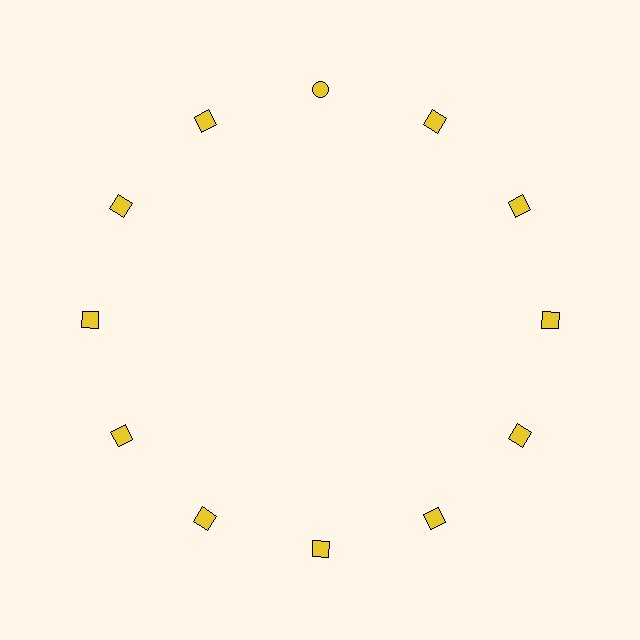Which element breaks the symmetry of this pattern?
The yellow circle at roughly the 12 o'clock position breaks the symmetry. All other shapes are yellow squares.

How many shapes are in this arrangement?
There are 12 shapes arranged in a ring pattern.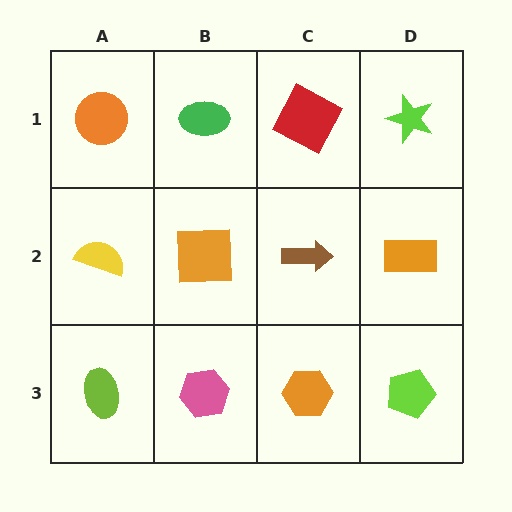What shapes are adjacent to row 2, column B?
A green ellipse (row 1, column B), a pink hexagon (row 3, column B), a yellow semicircle (row 2, column A), a brown arrow (row 2, column C).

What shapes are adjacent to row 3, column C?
A brown arrow (row 2, column C), a pink hexagon (row 3, column B), a lime pentagon (row 3, column D).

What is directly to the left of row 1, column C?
A green ellipse.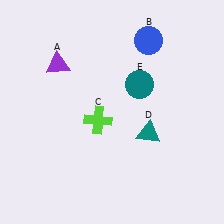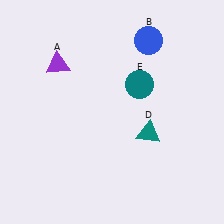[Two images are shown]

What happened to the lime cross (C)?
The lime cross (C) was removed in Image 2. It was in the bottom-left area of Image 1.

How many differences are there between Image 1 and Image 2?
There is 1 difference between the two images.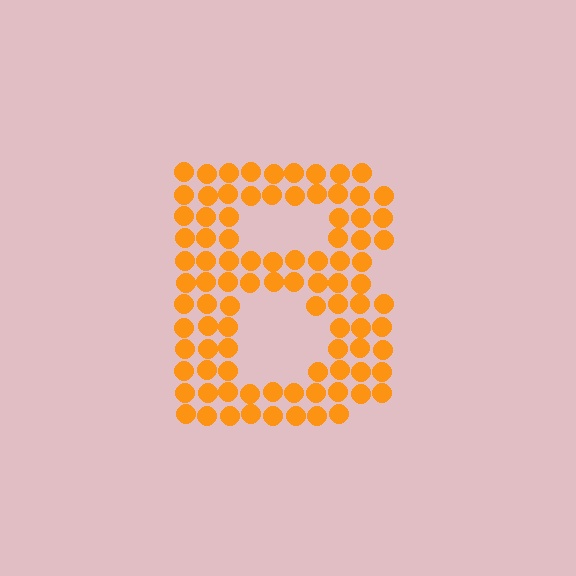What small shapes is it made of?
It is made of small circles.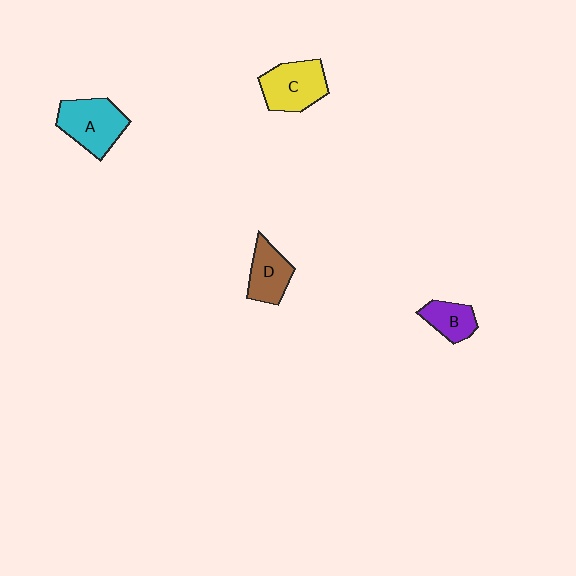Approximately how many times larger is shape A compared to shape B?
Approximately 1.7 times.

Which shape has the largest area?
Shape A (cyan).